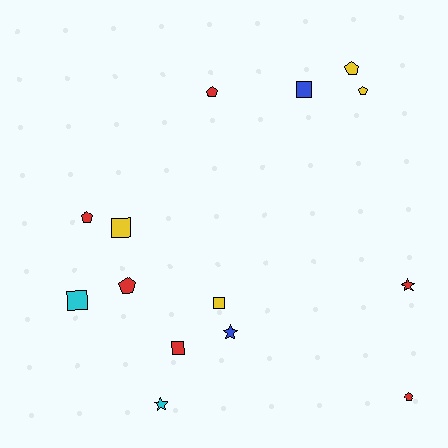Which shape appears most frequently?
Pentagon, with 6 objects.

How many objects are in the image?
There are 14 objects.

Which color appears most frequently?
Red, with 6 objects.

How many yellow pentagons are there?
There are 2 yellow pentagons.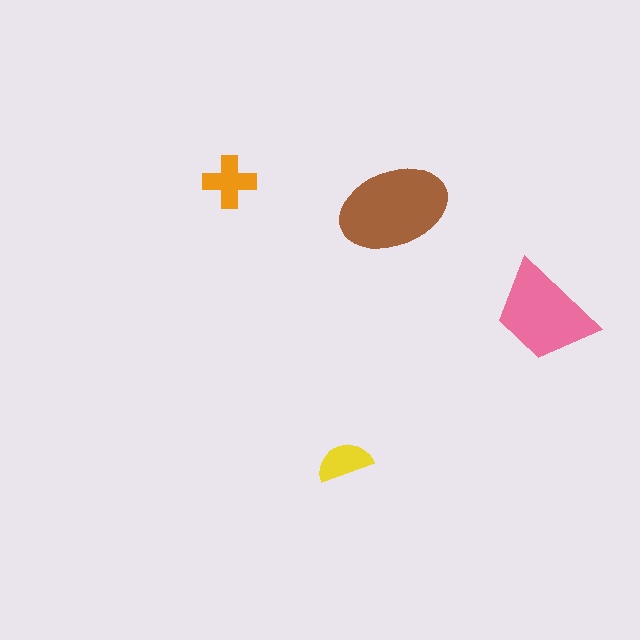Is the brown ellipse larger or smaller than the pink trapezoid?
Larger.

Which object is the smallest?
The yellow semicircle.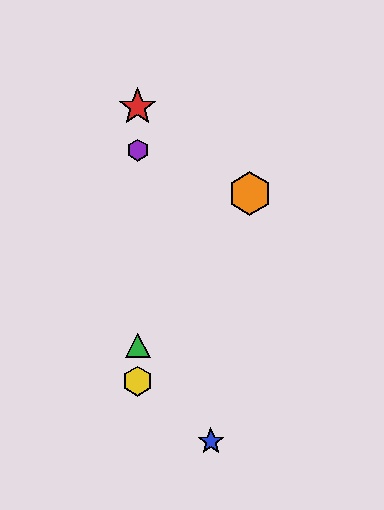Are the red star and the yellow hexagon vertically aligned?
Yes, both are at x≈138.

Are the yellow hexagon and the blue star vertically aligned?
No, the yellow hexagon is at x≈138 and the blue star is at x≈211.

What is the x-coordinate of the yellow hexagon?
The yellow hexagon is at x≈138.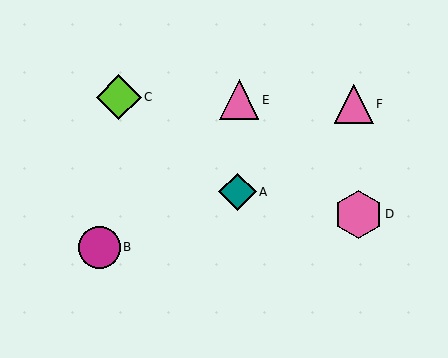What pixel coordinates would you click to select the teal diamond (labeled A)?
Click at (237, 192) to select the teal diamond A.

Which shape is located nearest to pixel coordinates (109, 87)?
The lime diamond (labeled C) at (119, 97) is nearest to that location.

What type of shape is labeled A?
Shape A is a teal diamond.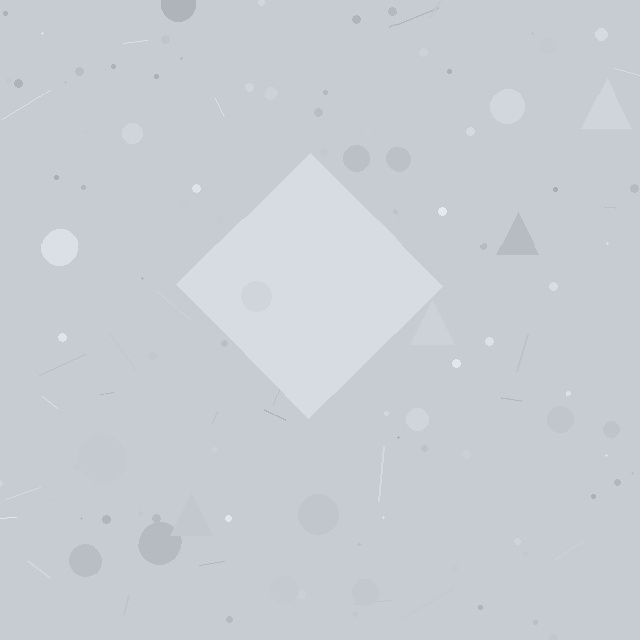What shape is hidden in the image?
A diamond is hidden in the image.